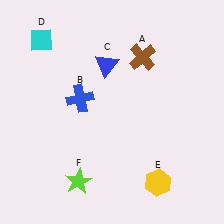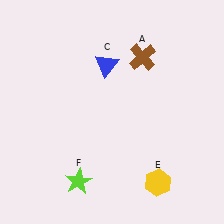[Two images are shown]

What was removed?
The blue cross (B), the cyan diamond (D) were removed in Image 2.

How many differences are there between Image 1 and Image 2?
There are 2 differences between the two images.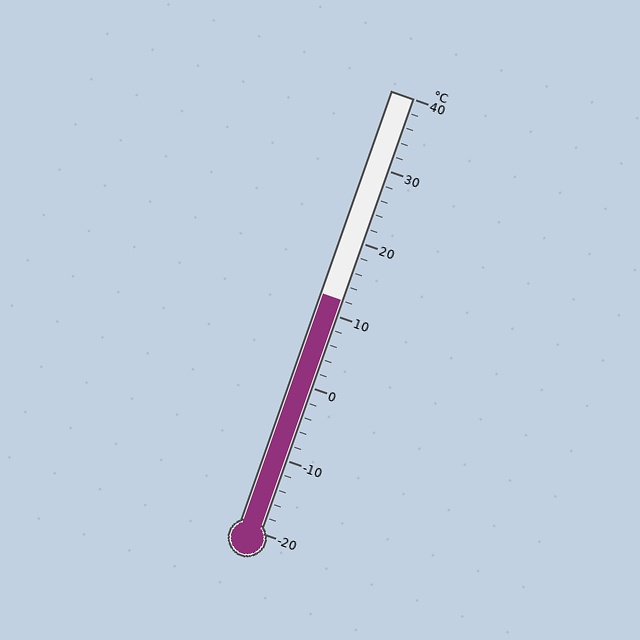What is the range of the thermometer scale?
The thermometer scale ranges from -20°C to 40°C.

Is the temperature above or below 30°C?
The temperature is below 30°C.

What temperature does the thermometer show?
The thermometer shows approximately 12°C.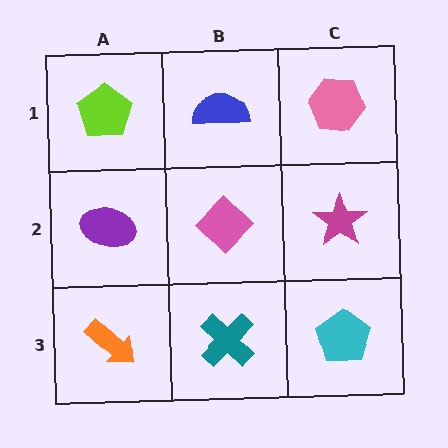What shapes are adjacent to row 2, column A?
A lime pentagon (row 1, column A), an orange arrow (row 3, column A), a pink diamond (row 2, column B).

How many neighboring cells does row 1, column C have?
2.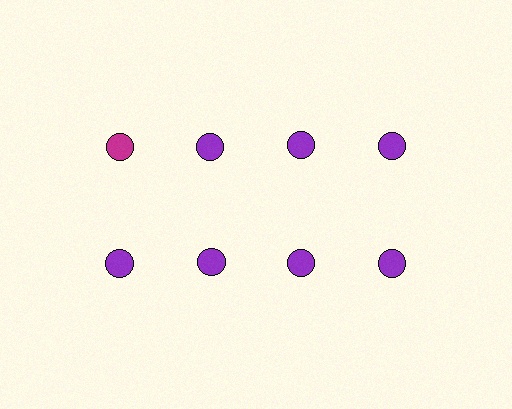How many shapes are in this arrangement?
There are 8 shapes arranged in a grid pattern.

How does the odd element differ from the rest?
It has a different color: magenta instead of purple.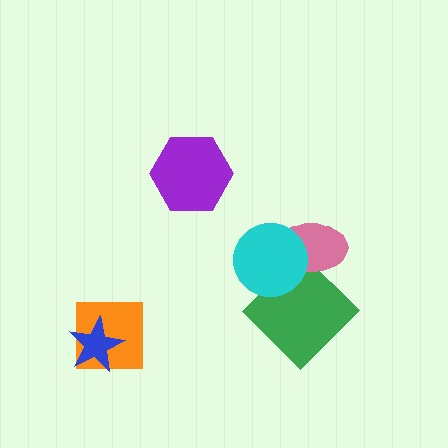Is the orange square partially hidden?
Yes, it is partially covered by another shape.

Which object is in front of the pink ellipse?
The cyan circle is in front of the pink ellipse.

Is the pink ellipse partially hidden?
Yes, it is partially covered by another shape.